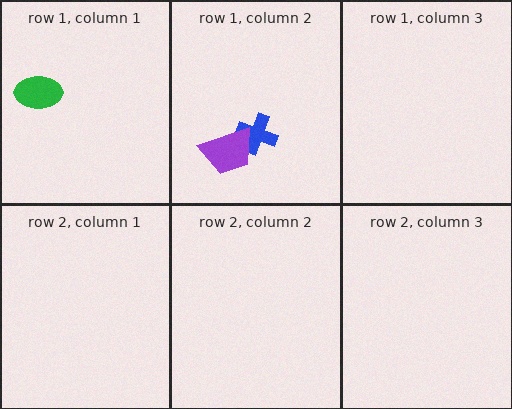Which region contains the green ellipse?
The row 1, column 1 region.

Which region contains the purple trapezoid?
The row 1, column 2 region.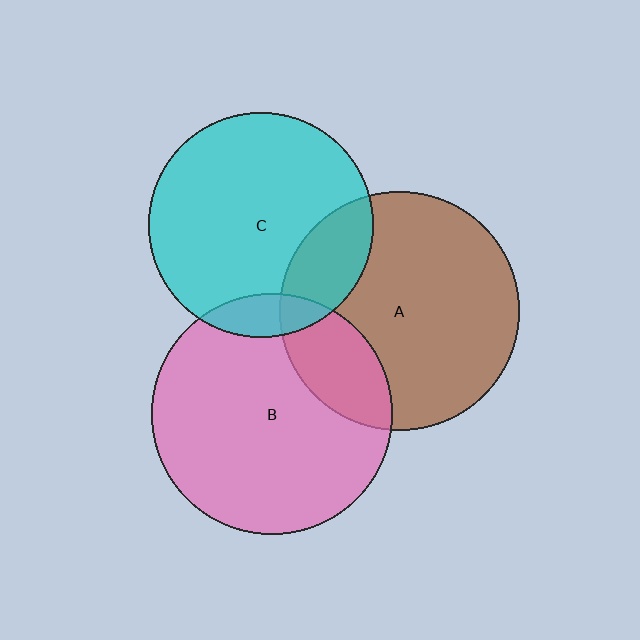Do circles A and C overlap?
Yes.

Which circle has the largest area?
Circle B (pink).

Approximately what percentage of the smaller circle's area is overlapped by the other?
Approximately 20%.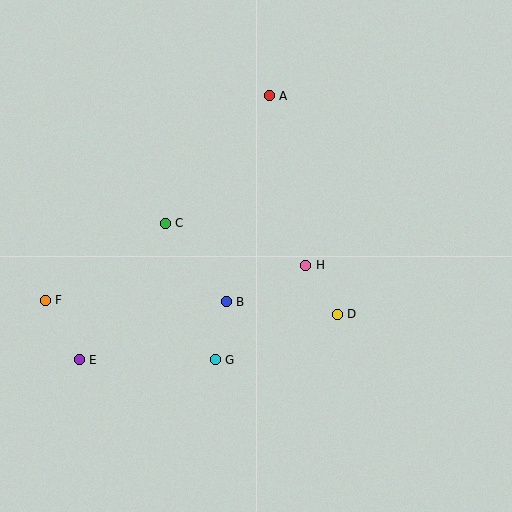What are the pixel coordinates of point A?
Point A is at (269, 96).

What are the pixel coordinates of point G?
Point G is at (215, 360).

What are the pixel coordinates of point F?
Point F is at (45, 300).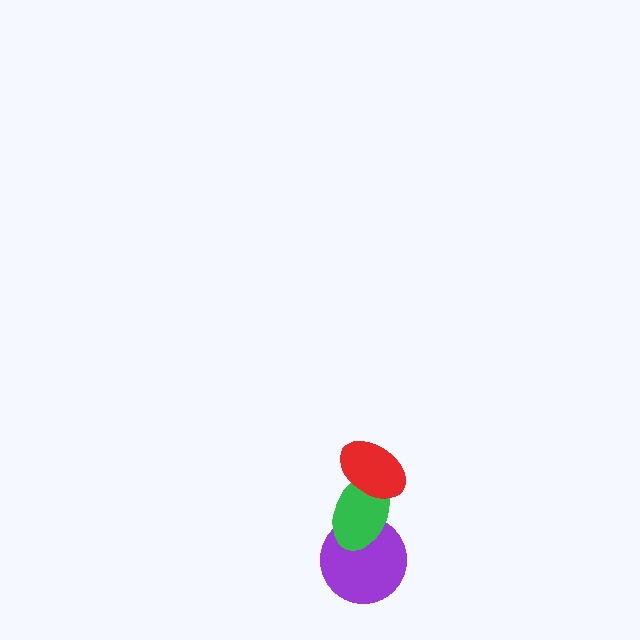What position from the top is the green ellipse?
The green ellipse is 2nd from the top.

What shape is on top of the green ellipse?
The red ellipse is on top of the green ellipse.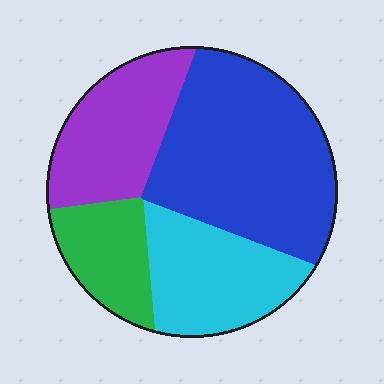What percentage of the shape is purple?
Purple covers about 20% of the shape.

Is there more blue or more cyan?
Blue.